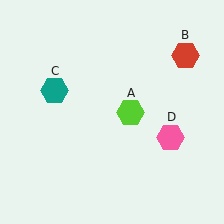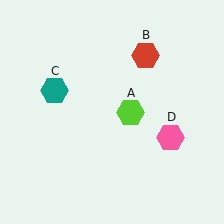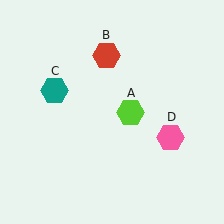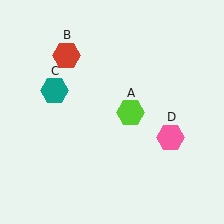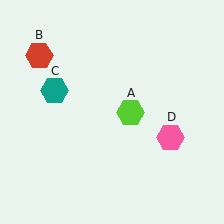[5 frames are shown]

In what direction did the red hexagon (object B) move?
The red hexagon (object B) moved left.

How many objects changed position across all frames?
1 object changed position: red hexagon (object B).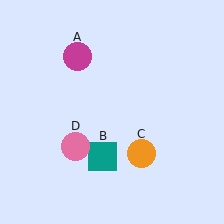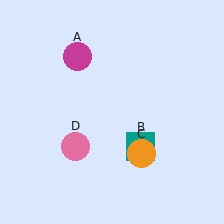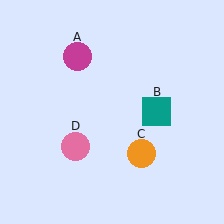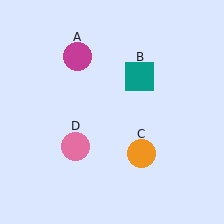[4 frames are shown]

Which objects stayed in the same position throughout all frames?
Magenta circle (object A) and orange circle (object C) and pink circle (object D) remained stationary.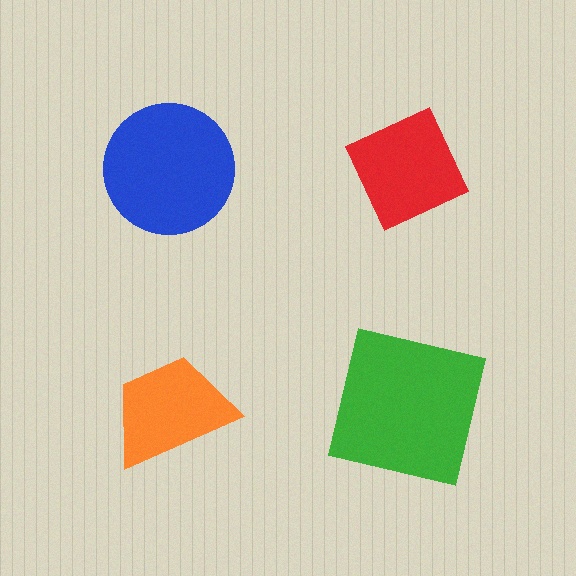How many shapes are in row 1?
2 shapes.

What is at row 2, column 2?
A green square.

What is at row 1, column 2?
A red diamond.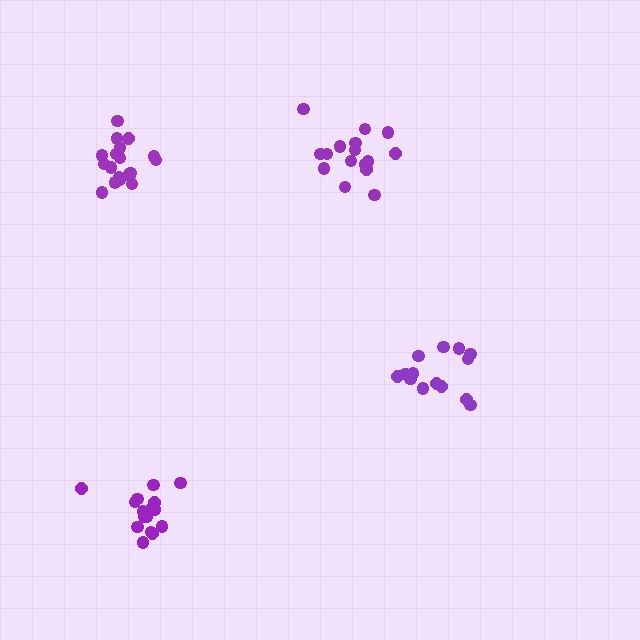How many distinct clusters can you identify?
There are 4 distinct clusters.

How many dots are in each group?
Group 1: 16 dots, Group 2: 14 dots, Group 3: 19 dots, Group 4: 16 dots (65 total).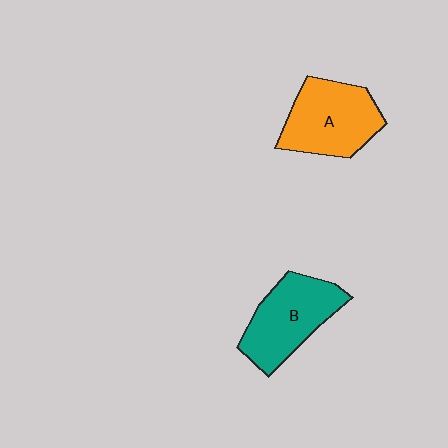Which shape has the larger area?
Shape A (orange).